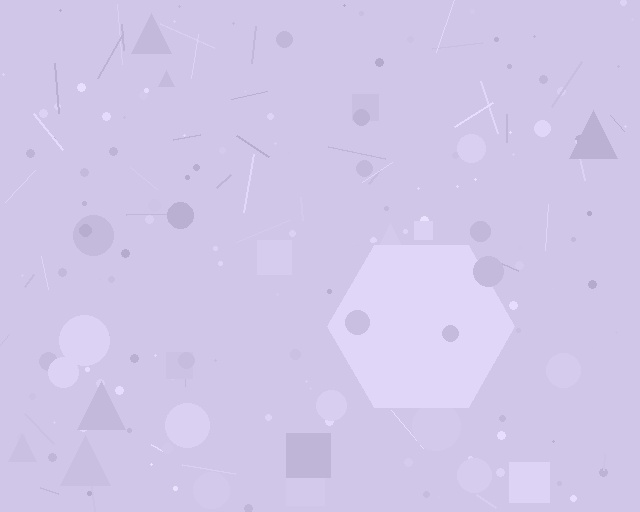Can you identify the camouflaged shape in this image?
The camouflaged shape is a hexagon.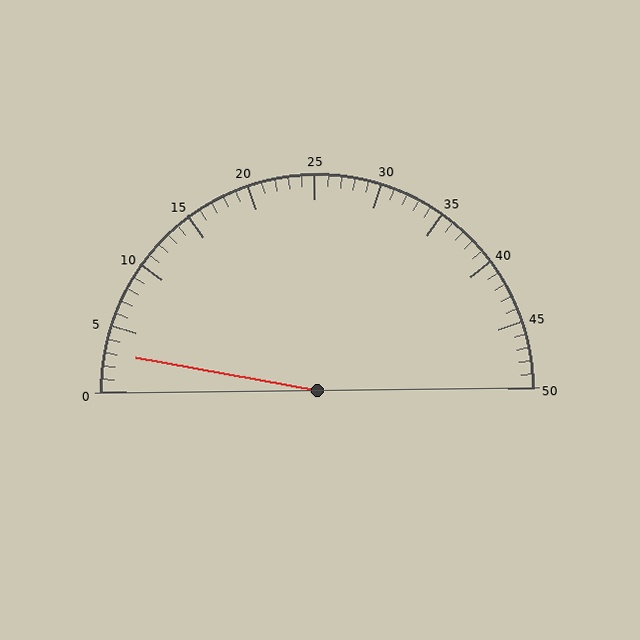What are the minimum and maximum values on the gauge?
The gauge ranges from 0 to 50.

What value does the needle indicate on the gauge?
The needle indicates approximately 3.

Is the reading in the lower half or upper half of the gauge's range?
The reading is in the lower half of the range (0 to 50).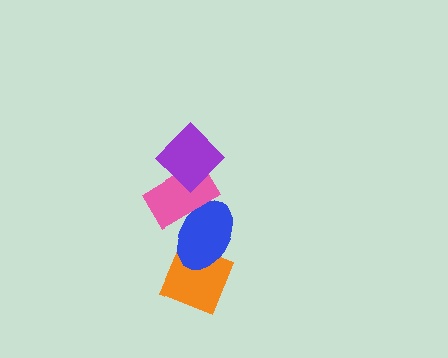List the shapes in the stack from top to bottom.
From top to bottom: the purple diamond, the pink rectangle, the blue ellipse, the orange diamond.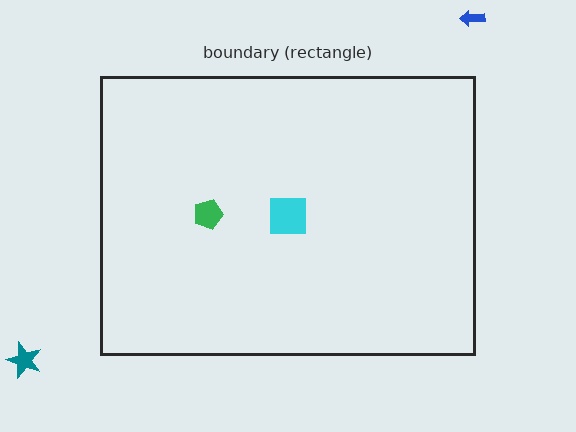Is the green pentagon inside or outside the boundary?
Inside.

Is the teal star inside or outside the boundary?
Outside.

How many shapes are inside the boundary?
2 inside, 2 outside.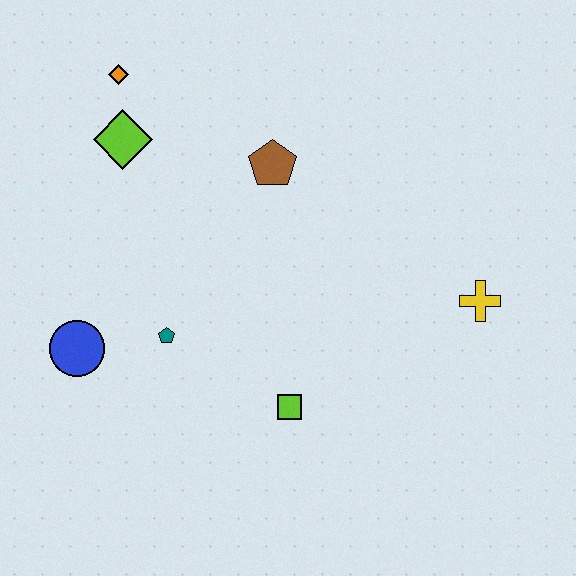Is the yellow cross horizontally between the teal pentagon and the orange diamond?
No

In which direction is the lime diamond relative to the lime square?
The lime diamond is above the lime square.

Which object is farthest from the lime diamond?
The yellow cross is farthest from the lime diamond.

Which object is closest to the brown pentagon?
The lime diamond is closest to the brown pentagon.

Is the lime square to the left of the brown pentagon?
No